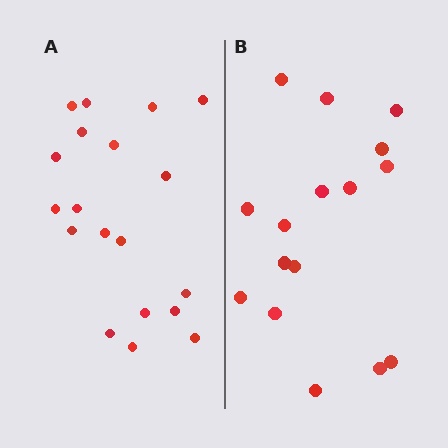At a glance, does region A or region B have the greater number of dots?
Region A (the left region) has more dots.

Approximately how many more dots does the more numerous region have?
Region A has just a few more — roughly 2 or 3 more dots than region B.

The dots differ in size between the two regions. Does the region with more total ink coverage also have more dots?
No. Region B has more total ink coverage because its dots are larger, but region A actually contains more individual dots. Total area can be misleading — the number of items is what matters here.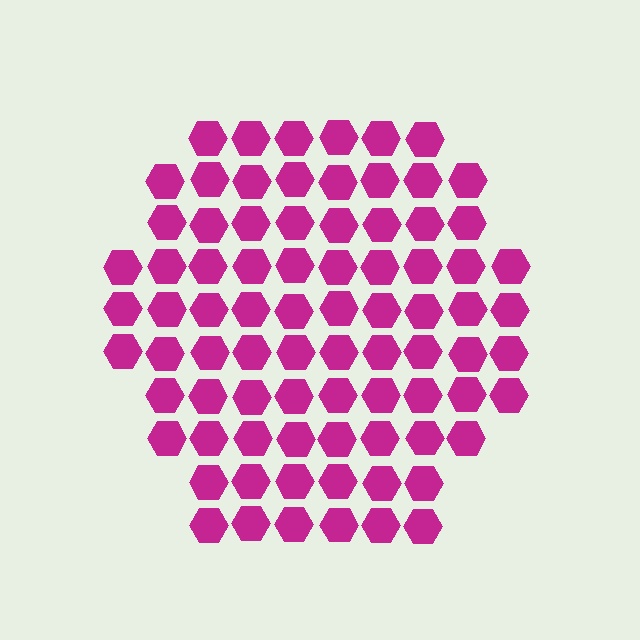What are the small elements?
The small elements are hexagons.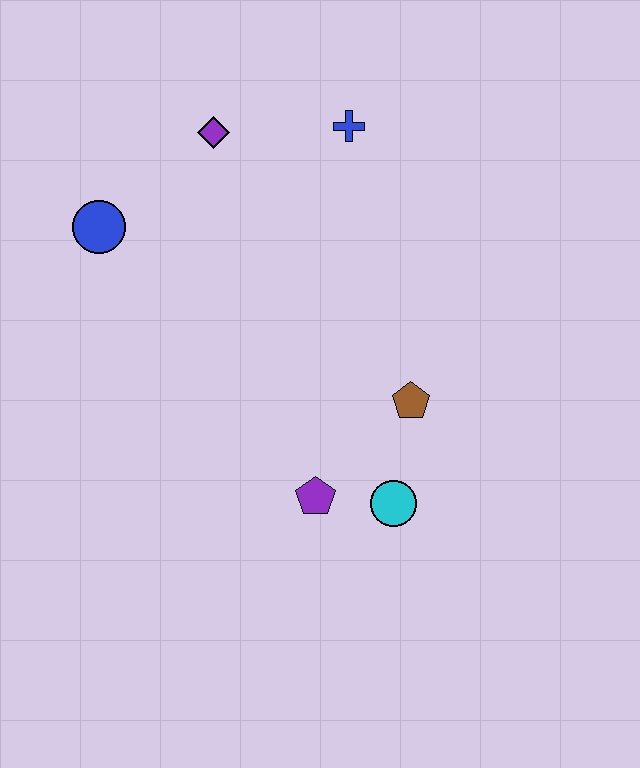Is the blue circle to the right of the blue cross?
No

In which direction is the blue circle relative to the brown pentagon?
The blue circle is to the left of the brown pentagon.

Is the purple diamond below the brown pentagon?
No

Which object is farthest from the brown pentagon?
The blue circle is farthest from the brown pentagon.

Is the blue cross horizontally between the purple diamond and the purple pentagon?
No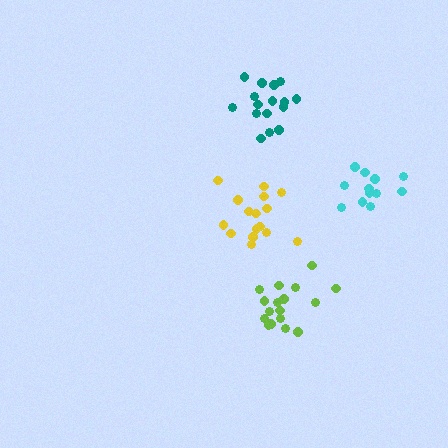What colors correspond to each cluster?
The clusters are colored: cyan, teal, yellow, lime.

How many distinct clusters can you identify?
There are 4 distinct clusters.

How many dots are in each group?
Group 1: 12 dots, Group 2: 16 dots, Group 3: 16 dots, Group 4: 17 dots (61 total).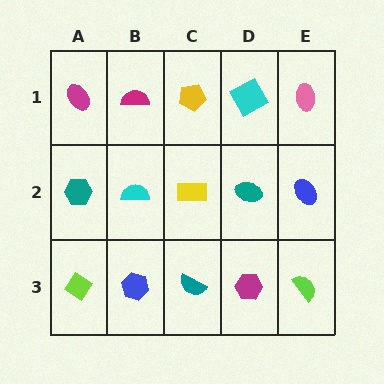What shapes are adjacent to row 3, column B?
A cyan semicircle (row 2, column B), a lime diamond (row 3, column A), a teal semicircle (row 3, column C).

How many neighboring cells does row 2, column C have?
4.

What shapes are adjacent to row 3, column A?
A teal hexagon (row 2, column A), a blue hexagon (row 3, column B).